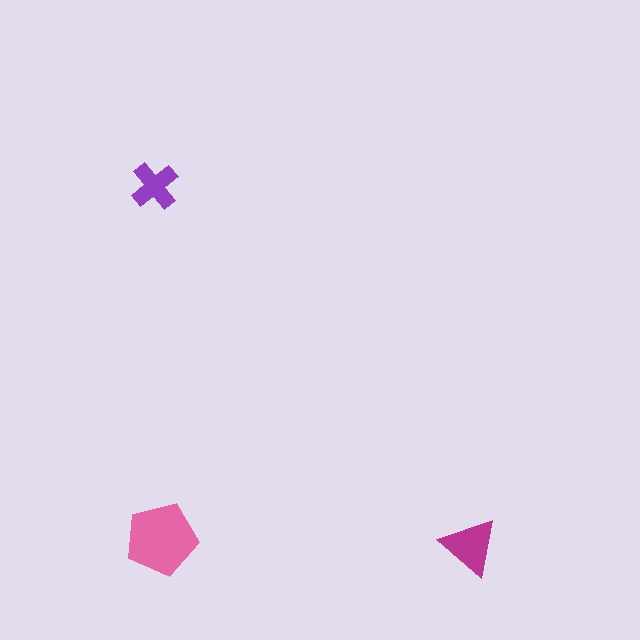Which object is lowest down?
The magenta triangle is bottommost.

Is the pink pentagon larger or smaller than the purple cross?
Larger.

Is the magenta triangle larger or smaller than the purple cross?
Larger.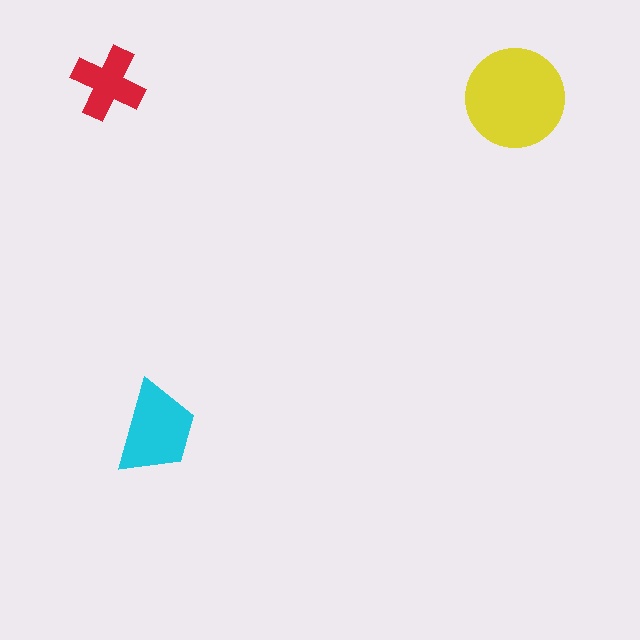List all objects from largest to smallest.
The yellow circle, the cyan trapezoid, the red cross.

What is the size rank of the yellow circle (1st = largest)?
1st.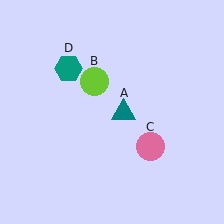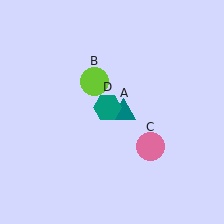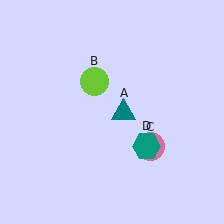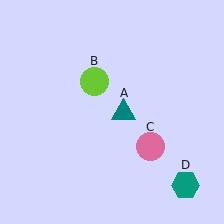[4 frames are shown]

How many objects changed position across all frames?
1 object changed position: teal hexagon (object D).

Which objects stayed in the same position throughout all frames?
Teal triangle (object A) and lime circle (object B) and pink circle (object C) remained stationary.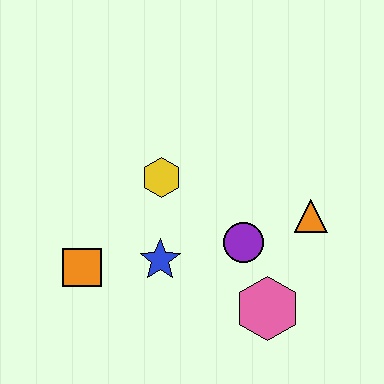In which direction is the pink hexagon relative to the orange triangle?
The pink hexagon is below the orange triangle.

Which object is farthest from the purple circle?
The orange square is farthest from the purple circle.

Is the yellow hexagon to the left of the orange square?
No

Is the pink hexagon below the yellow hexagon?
Yes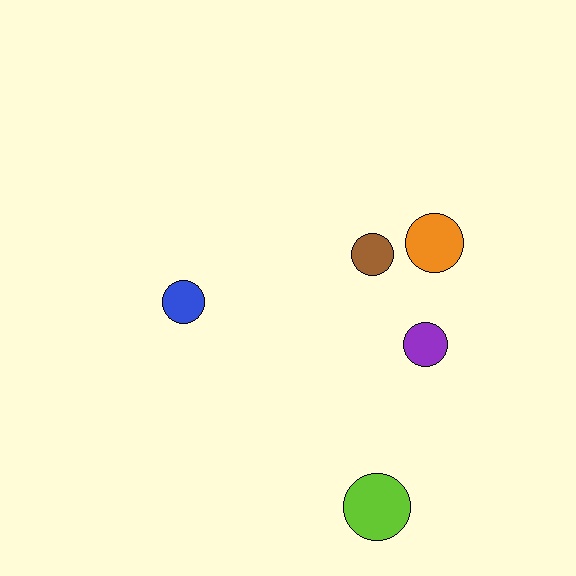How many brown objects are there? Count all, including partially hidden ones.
There is 1 brown object.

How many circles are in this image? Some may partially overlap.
There are 5 circles.